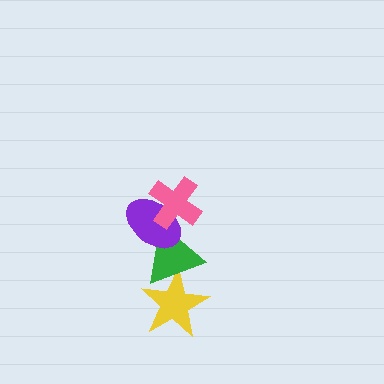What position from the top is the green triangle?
The green triangle is 3rd from the top.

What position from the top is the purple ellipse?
The purple ellipse is 2nd from the top.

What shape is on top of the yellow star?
The green triangle is on top of the yellow star.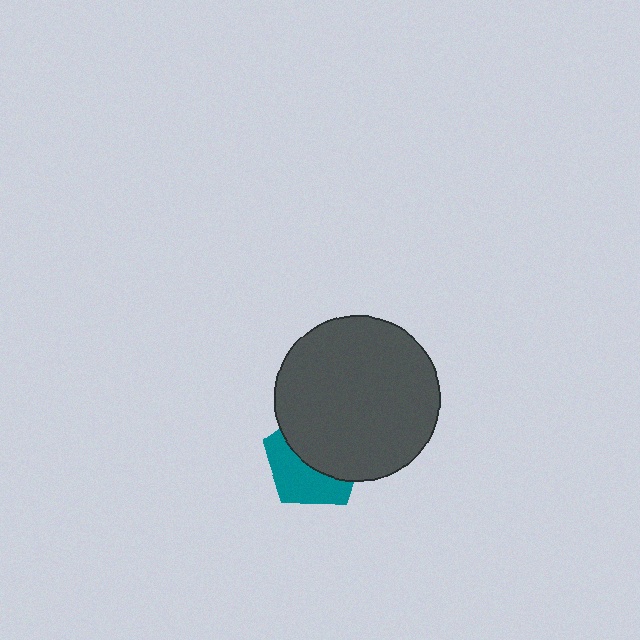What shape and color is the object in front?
The object in front is a dark gray circle.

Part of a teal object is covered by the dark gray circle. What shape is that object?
It is a pentagon.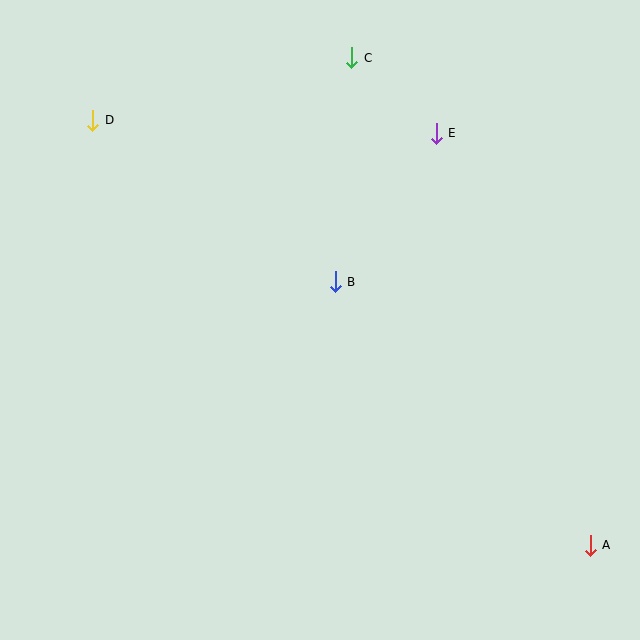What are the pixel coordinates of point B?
Point B is at (335, 282).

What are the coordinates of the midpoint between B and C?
The midpoint between B and C is at (343, 170).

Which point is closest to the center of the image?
Point B at (335, 282) is closest to the center.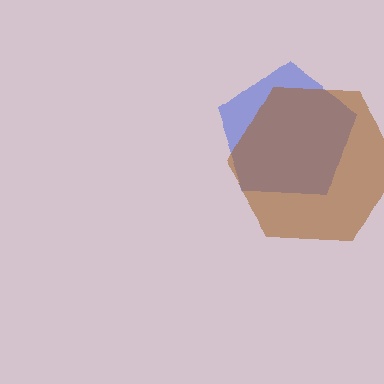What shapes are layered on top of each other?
The layered shapes are: a blue pentagon, a brown hexagon.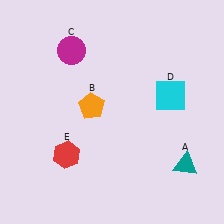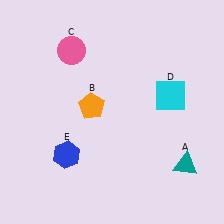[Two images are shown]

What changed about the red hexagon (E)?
In Image 1, E is red. In Image 2, it changed to blue.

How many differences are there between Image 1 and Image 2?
There are 2 differences between the two images.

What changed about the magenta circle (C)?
In Image 1, C is magenta. In Image 2, it changed to pink.